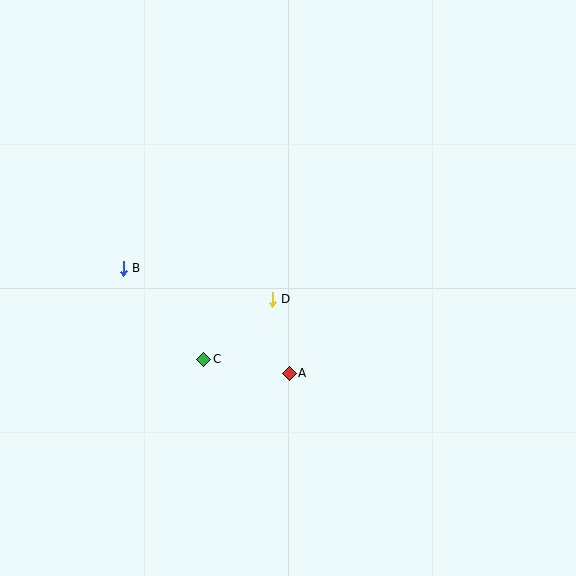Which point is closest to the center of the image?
Point D at (272, 299) is closest to the center.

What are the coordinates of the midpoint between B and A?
The midpoint between B and A is at (206, 321).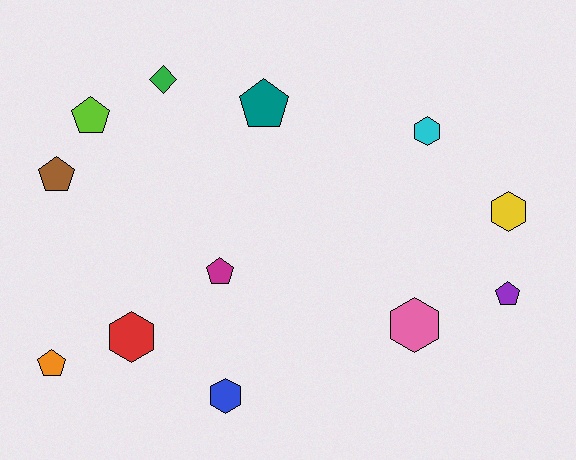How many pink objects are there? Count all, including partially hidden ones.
There is 1 pink object.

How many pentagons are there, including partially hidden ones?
There are 6 pentagons.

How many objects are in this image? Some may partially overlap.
There are 12 objects.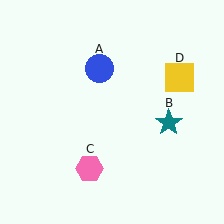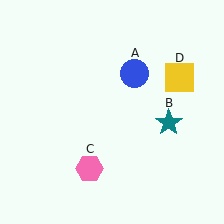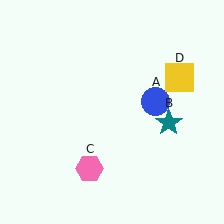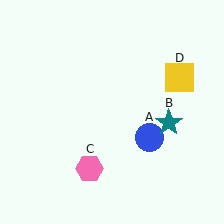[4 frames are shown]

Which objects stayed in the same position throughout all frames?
Teal star (object B) and pink hexagon (object C) and yellow square (object D) remained stationary.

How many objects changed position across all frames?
1 object changed position: blue circle (object A).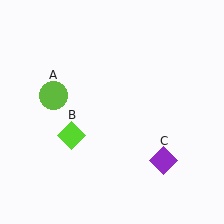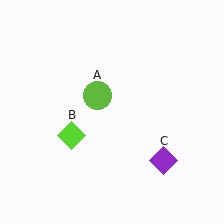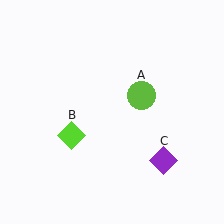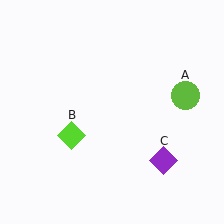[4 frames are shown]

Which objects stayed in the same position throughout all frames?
Lime diamond (object B) and purple diamond (object C) remained stationary.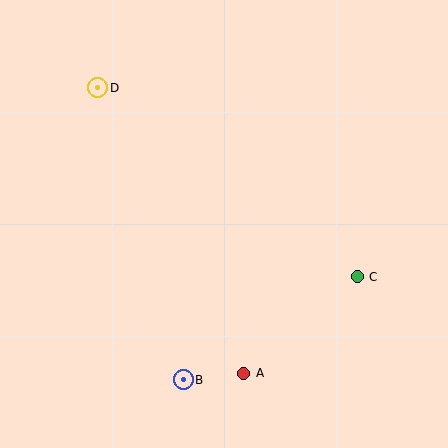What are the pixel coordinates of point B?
Point B is at (183, 380).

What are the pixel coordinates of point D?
Point D is at (98, 88).